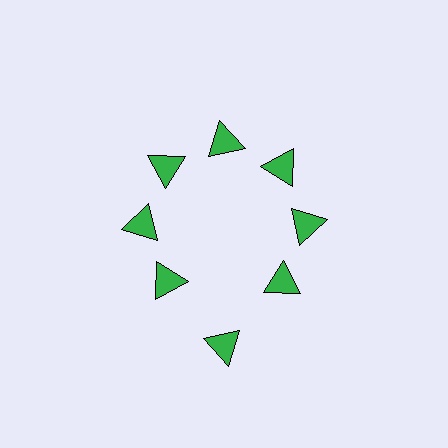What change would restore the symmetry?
The symmetry would be restored by moving it inward, back onto the ring so that all 8 triangles sit at equal angles and equal distance from the center.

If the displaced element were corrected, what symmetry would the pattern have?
It would have 8-fold rotational symmetry — the pattern would map onto itself every 45 degrees.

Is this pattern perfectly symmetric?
No. The 8 green triangles are arranged in a ring, but one element near the 6 o'clock position is pushed outward from the center, breaking the 8-fold rotational symmetry.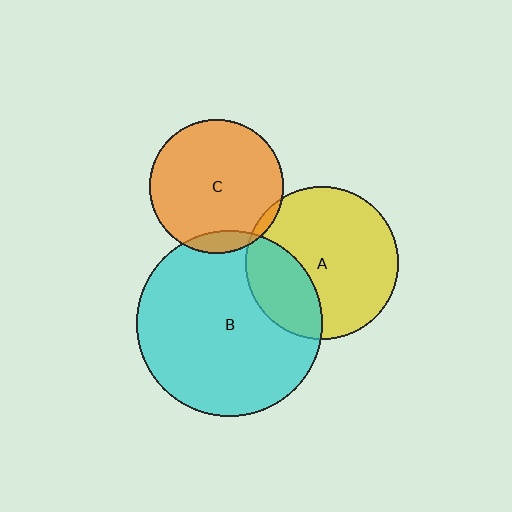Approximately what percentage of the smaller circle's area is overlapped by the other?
Approximately 10%.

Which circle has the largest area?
Circle B (cyan).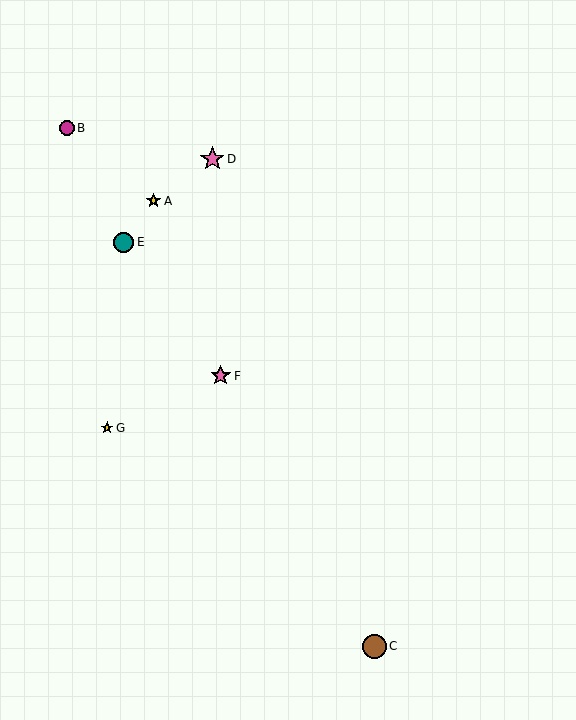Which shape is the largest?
The pink star (labeled D) is the largest.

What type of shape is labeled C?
Shape C is a brown circle.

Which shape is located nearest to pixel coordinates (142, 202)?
The yellow star (labeled A) at (154, 201) is nearest to that location.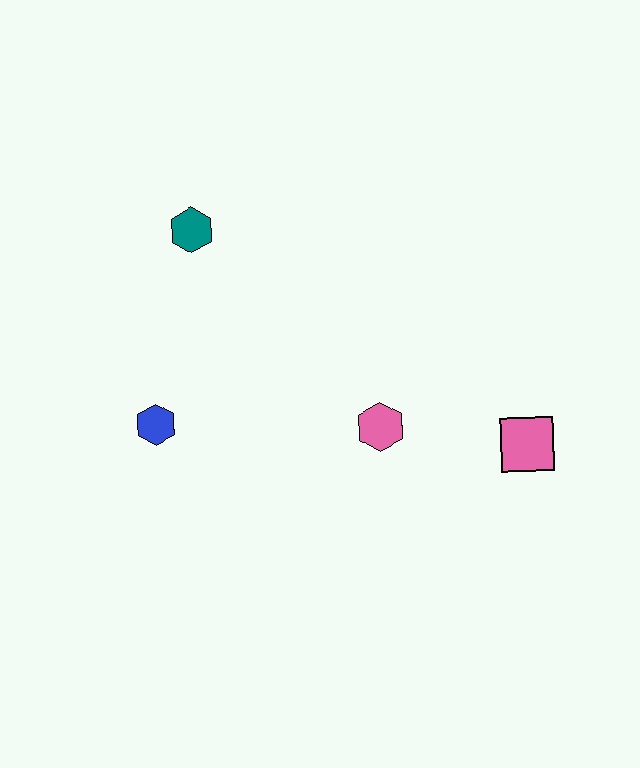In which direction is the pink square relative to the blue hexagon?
The pink square is to the right of the blue hexagon.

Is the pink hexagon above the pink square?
Yes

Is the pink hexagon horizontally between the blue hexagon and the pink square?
Yes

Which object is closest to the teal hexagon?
The blue hexagon is closest to the teal hexagon.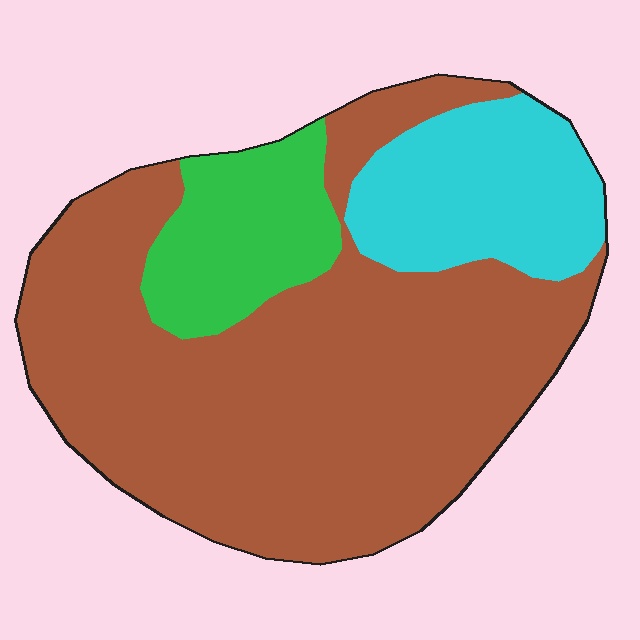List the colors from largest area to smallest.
From largest to smallest: brown, cyan, green.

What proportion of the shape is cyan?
Cyan covers about 20% of the shape.